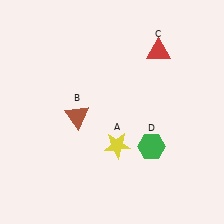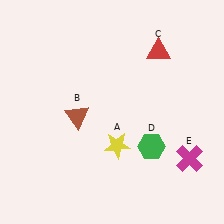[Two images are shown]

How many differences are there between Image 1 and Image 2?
There is 1 difference between the two images.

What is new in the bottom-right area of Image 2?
A magenta cross (E) was added in the bottom-right area of Image 2.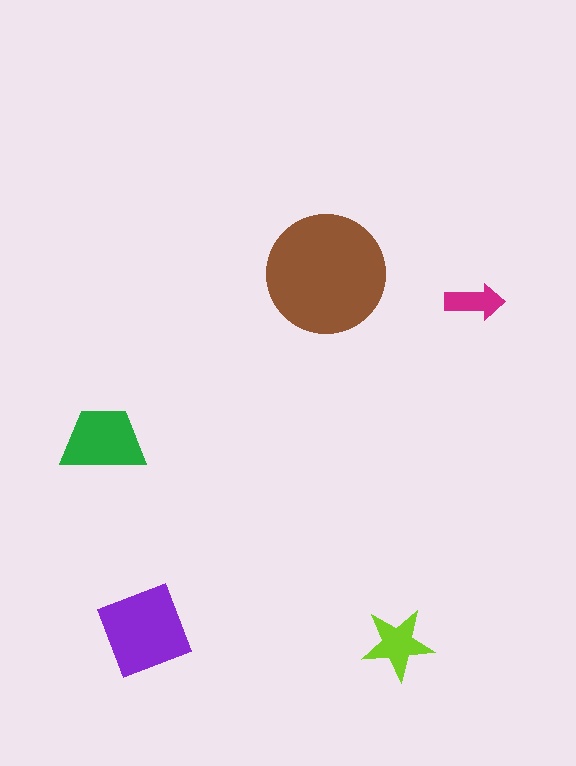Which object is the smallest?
The magenta arrow.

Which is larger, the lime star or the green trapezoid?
The green trapezoid.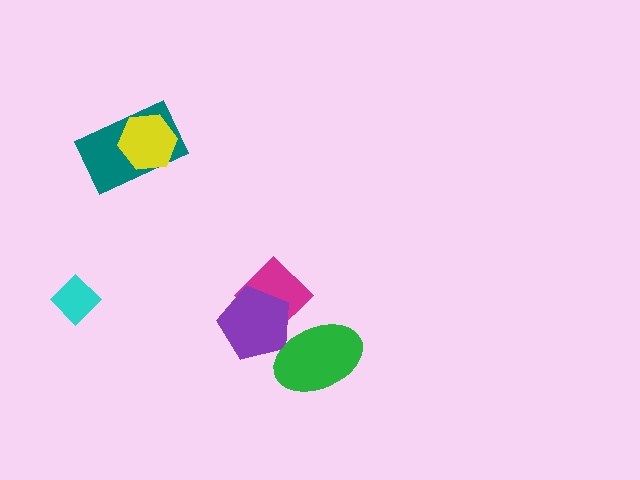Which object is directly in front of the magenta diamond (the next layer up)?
The purple pentagon is directly in front of the magenta diamond.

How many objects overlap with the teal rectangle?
1 object overlaps with the teal rectangle.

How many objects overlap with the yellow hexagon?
1 object overlaps with the yellow hexagon.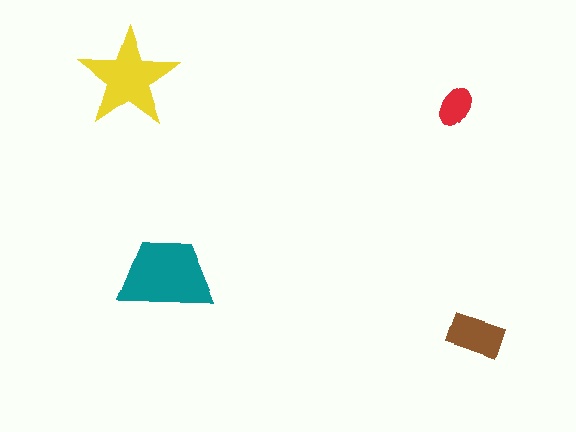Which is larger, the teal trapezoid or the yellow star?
The teal trapezoid.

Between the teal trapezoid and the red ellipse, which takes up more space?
The teal trapezoid.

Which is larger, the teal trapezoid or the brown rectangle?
The teal trapezoid.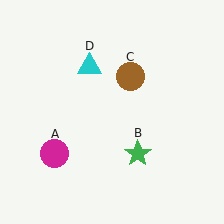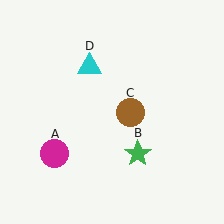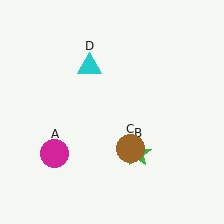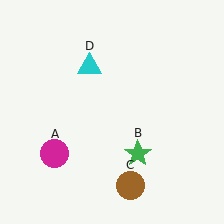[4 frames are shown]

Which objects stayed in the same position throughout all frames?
Magenta circle (object A) and green star (object B) and cyan triangle (object D) remained stationary.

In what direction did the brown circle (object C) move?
The brown circle (object C) moved down.